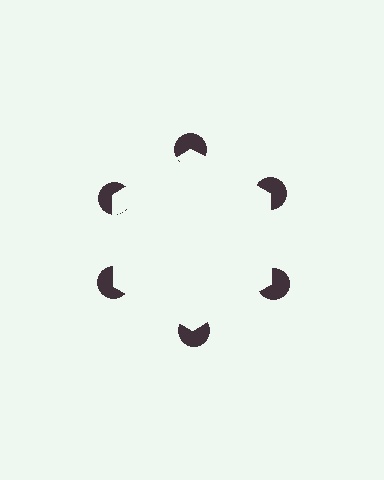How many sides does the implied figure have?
6 sides.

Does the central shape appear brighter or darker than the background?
It typically appears slightly brighter than the background, even though no actual brightness change is drawn.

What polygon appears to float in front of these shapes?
An illusory hexagon — its edges are inferred from the aligned wedge cuts in the pac-man discs, not physically drawn.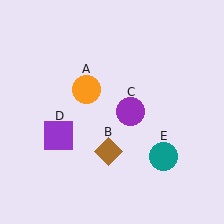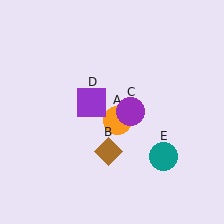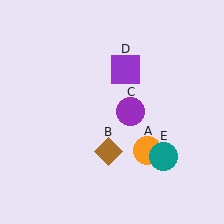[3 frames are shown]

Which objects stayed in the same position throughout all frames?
Brown diamond (object B) and purple circle (object C) and teal circle (object E) remained stationary.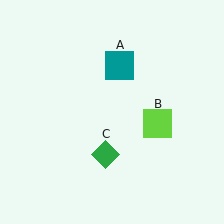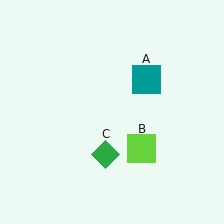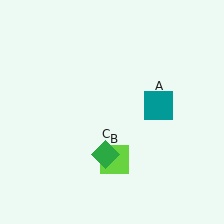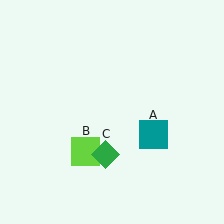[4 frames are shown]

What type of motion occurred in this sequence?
The teal square (object A), lime square (object B) rotated clockwise around the center of the scene.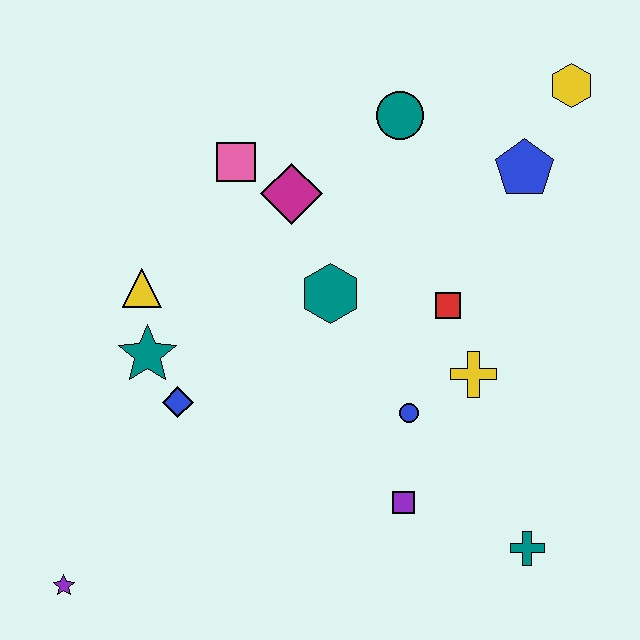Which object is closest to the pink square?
The magenta diamond is closest to the pink square.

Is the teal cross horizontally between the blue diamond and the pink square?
No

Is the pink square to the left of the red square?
Yes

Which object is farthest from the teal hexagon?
The purple star is farthest from the teal hexagon.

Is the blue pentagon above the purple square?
Yes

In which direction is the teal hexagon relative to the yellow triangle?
The teal hexagon is to the right of the yellow triangle.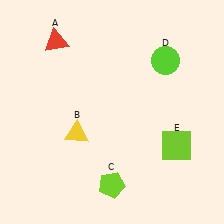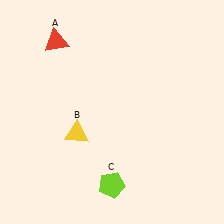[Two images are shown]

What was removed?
The lime circle (D), the lime square (E) were removed in Image 2.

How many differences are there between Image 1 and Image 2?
There are 2 differences between the two images.